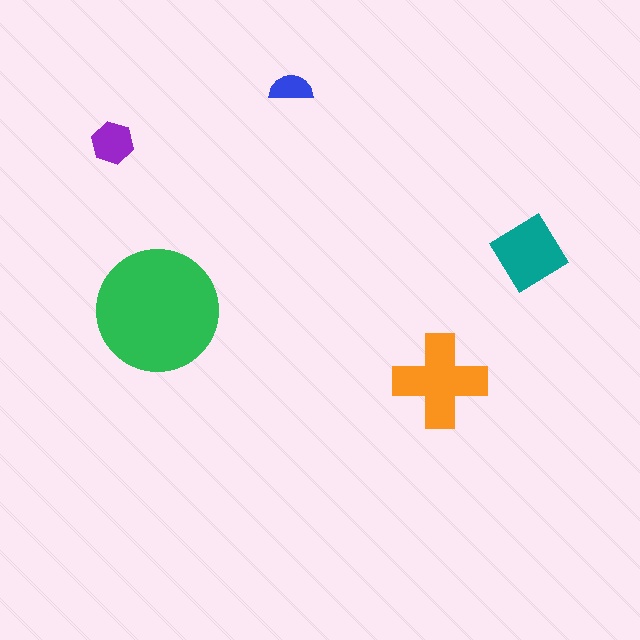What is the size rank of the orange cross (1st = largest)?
2nd.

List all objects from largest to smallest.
The green circle, the orange cross, the teal diamond, the purple hexagon, the blue semicircle.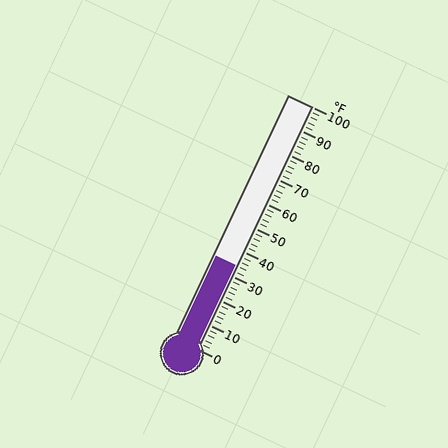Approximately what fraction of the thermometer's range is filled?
The thermometer is filled to approximately 35% of its range.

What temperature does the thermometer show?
The thermometer shows approximately 34°F.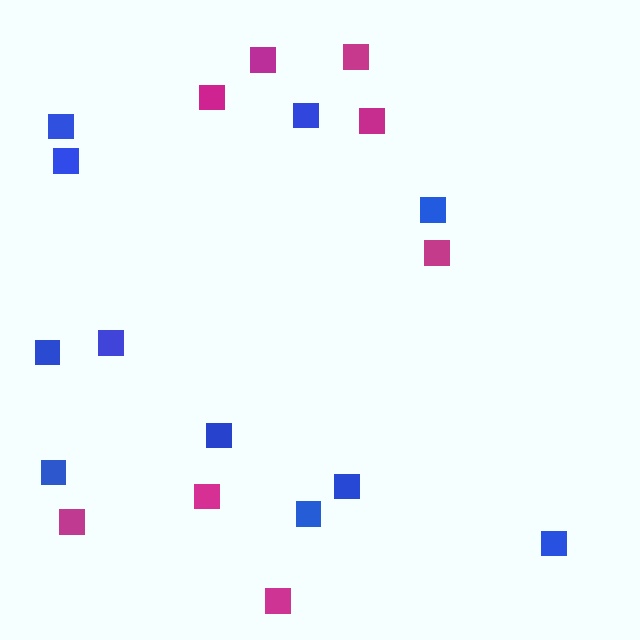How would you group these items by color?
There are 2 groups: one group of magenta squares (8) and one group of blue squares (11).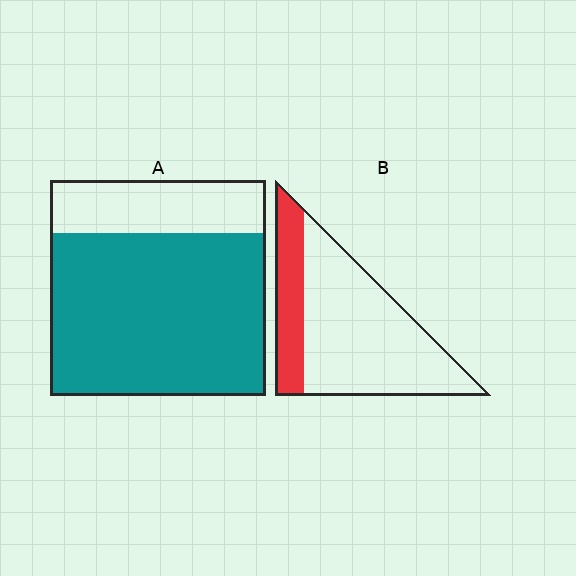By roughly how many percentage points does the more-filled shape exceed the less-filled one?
By roughly 50 percentage points (A over B).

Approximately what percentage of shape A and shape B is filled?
A is approximately 75% and B is approximately 25%.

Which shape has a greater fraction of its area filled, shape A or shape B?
Shape A.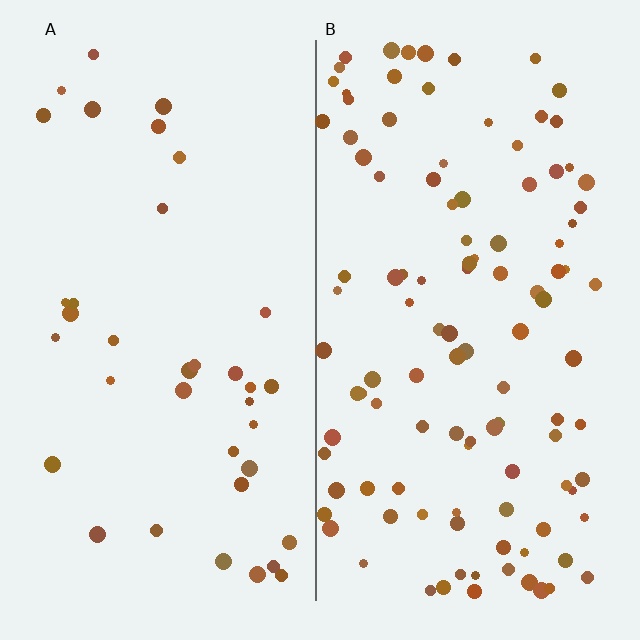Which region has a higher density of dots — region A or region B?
B (the right).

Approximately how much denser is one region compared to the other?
Approximately 3.0× — region B over region A.